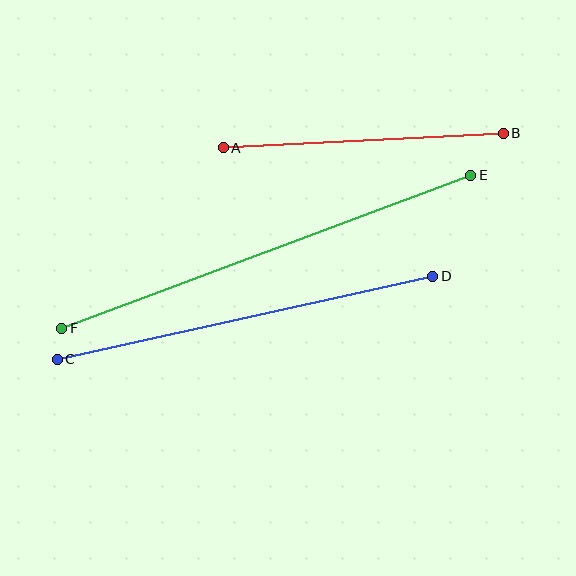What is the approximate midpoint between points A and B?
The midpoint is at approximately (363, 140) pixels.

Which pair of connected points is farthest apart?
Points E and F are farthest apart.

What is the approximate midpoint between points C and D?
The midpoint is at approximately (245, 318) pixels.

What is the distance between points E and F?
The distance is approximately 437 pixels.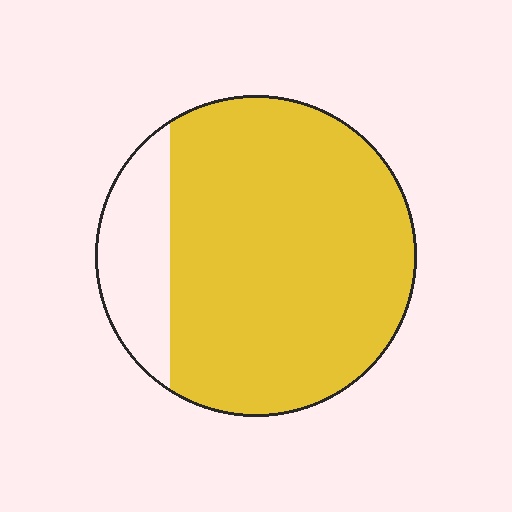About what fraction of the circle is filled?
About five sixths (5/6).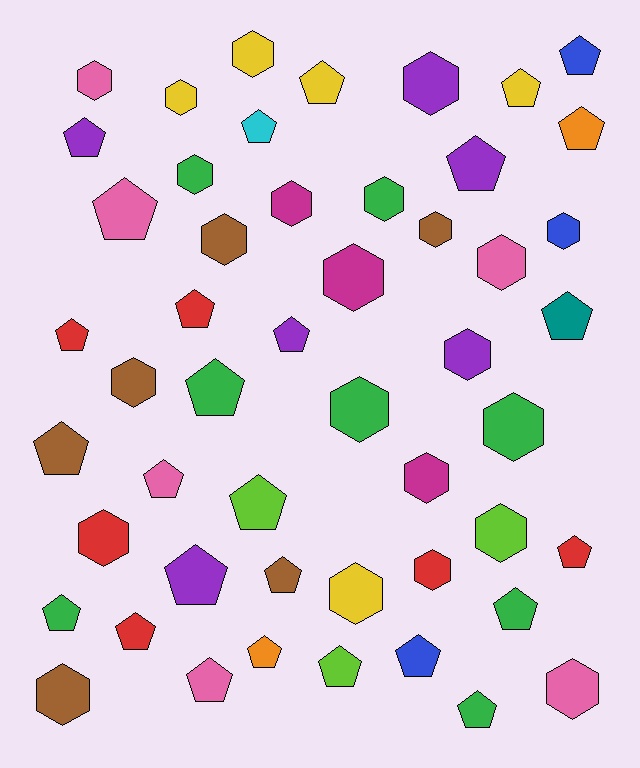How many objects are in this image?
There are 50 objects.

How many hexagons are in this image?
There are 23 hexagons.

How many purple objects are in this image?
There are 6 purple objects.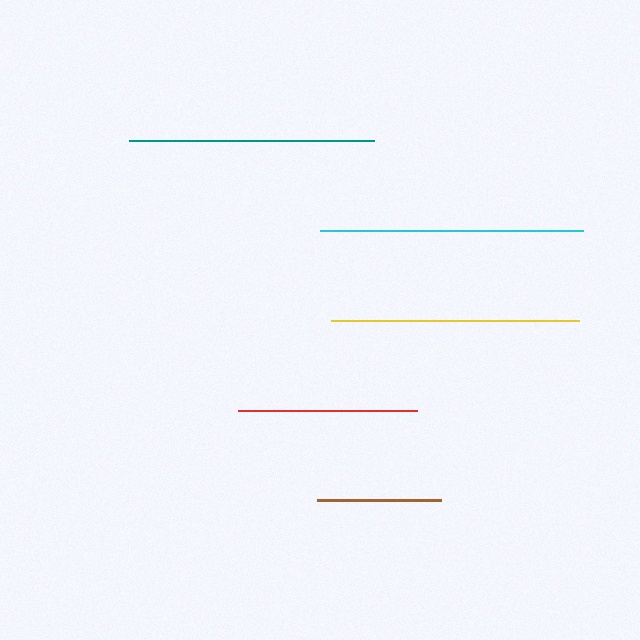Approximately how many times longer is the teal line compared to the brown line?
The teal line is approximately 2.0 times the length of the brown line.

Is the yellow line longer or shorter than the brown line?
The yellow line is longer than the brown line.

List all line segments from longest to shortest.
From longest to shortest: cyan, yellow, teal, red, brown.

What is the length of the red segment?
The red segment is approximately 179 pixels long.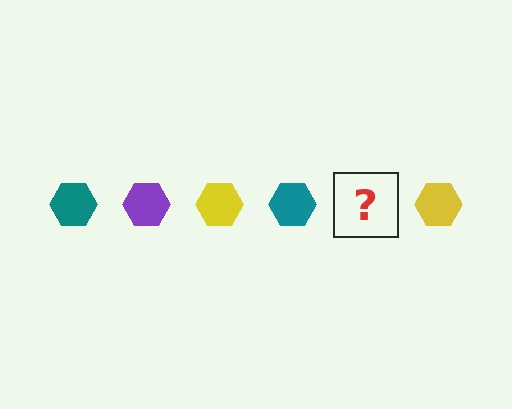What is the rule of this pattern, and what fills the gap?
The rule is that the pattern cycles through teal, purple, yellow hexagons. The gap should be filled with a purple hexagon.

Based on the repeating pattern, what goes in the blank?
The blank should be a purple hexagon.